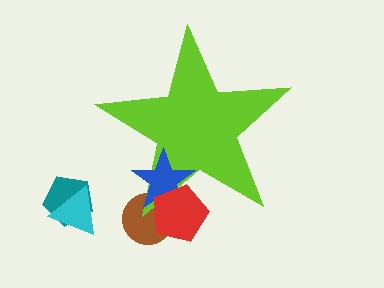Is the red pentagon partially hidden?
No, the red pentagon is fully visible.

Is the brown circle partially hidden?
Yes, the brown circle is partially hidden behind the lime star.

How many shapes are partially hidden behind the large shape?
1 shape is partially hidden.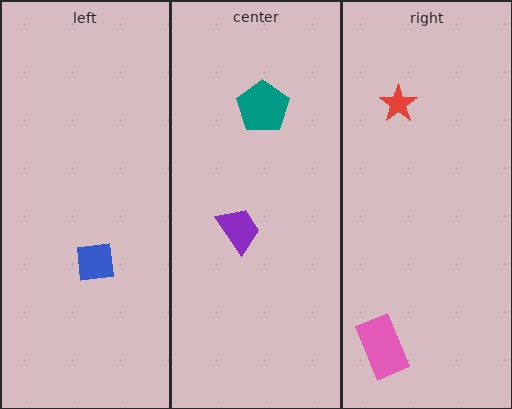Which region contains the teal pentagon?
The center region.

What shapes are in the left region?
The blue square.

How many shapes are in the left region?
1.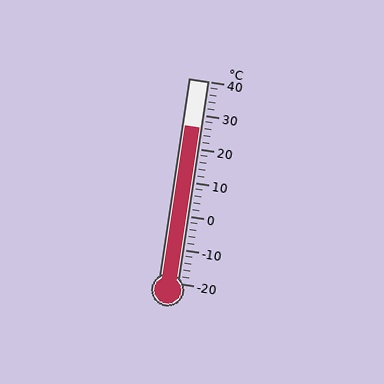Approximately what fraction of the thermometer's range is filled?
The thermometer is filled to approximately 75% of its range.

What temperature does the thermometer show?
The thermometer shows approximately 26°C.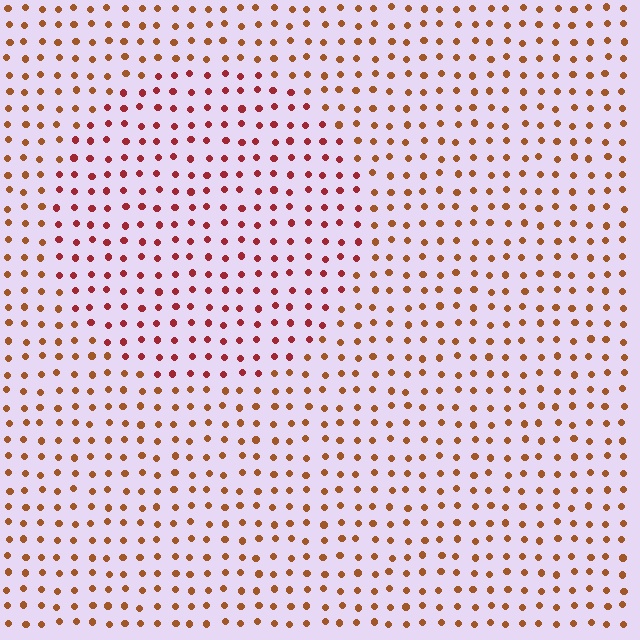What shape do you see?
I see a circle.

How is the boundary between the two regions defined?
The boundary is defined purely by a slight shift in hue (about 30 degrees). Spacing, size, and orientation are identical on both sides.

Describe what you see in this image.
The image is filled with small brown elements in a uniform arrangement. A circle-shaped region is visible where the elements are tinted to a slightly different hue, forming a subtle color boundary.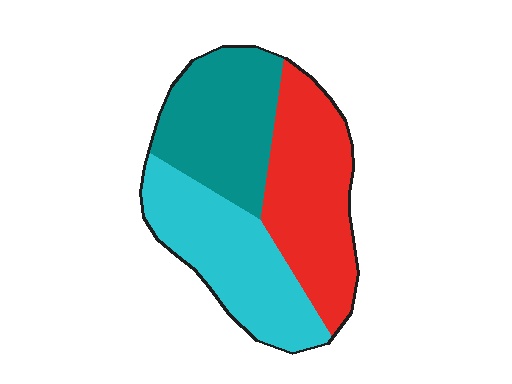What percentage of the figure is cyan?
Cyan covers roughly 35% of the figure.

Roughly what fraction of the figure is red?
Red takes up about one third (1/3) of the figure.